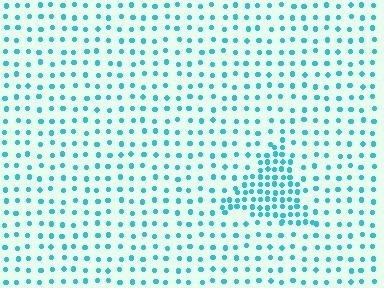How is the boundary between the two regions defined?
The boundary is defined by a change in element density (approximately 2.3x ratio). All elements are the same color, size, and shape.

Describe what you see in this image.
The image contains small cyan elements arranged at two different densities. A triangle-shaped region is visible where the elements are more densely packed than the surrounding area.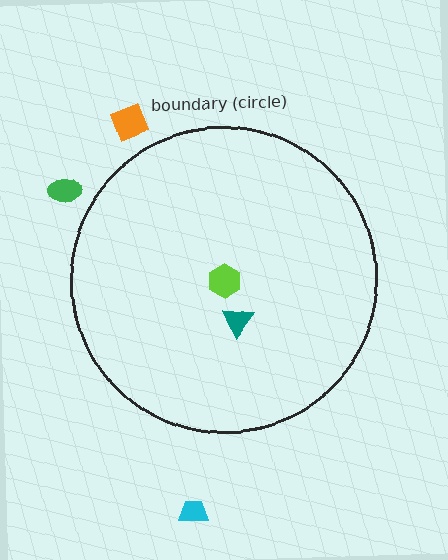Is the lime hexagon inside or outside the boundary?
Inside.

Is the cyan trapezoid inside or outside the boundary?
Outside.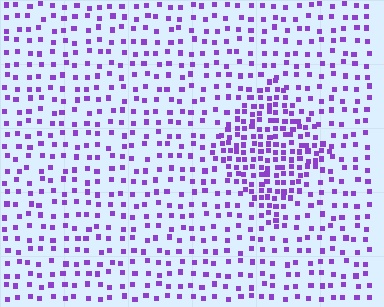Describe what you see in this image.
The image contains small purple elements arranged at two different densities. A diamond-shaped region is visible where the elements are more densely packed than the surrounding area.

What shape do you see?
I see a diamond.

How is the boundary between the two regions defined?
The boundary is defined by a change in element density (approximately 2.2x ratio). All elements are the same color, size, and shape.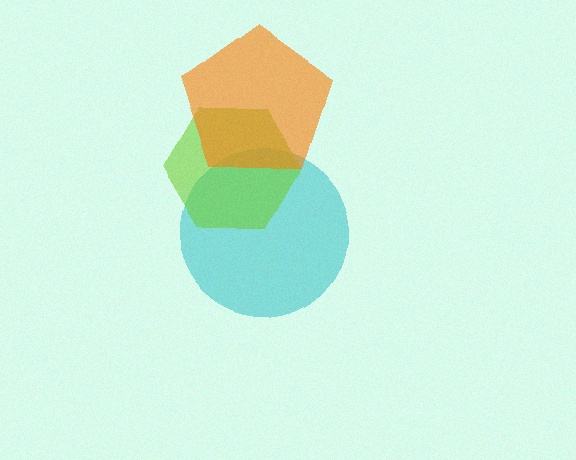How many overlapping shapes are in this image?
There are 3 overlapping shapes in the image.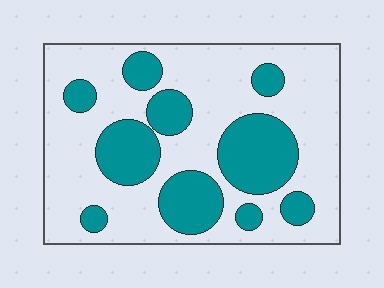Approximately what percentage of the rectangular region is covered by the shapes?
Approximately 30%.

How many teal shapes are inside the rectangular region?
10.